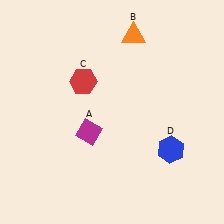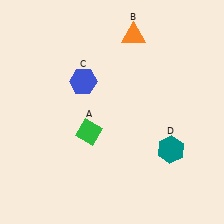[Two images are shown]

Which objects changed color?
A changed from magenta to green. C changed from red to blue. D changed from blue to teal.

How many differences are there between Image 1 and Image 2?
There are 3 differences between the two images.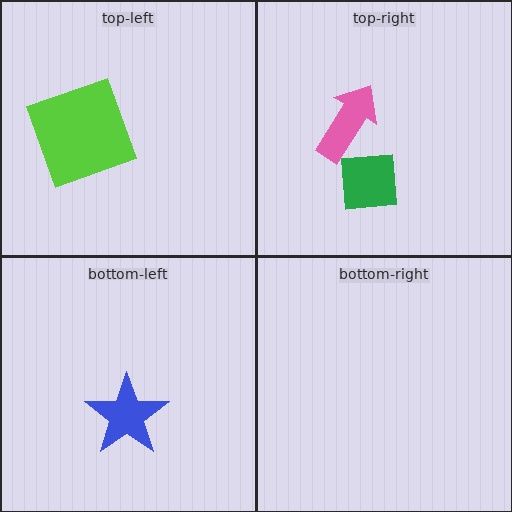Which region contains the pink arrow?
The top-right region.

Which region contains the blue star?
The bottom-left region.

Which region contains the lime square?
The top-left region.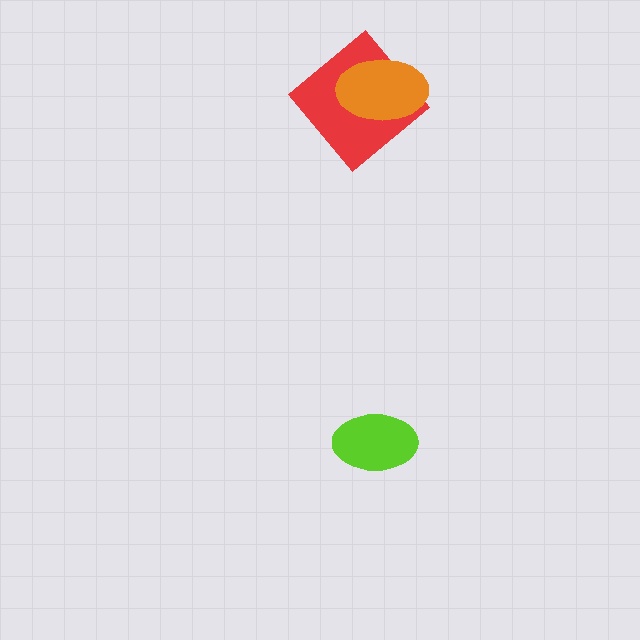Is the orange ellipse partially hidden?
No, no other shape covers it.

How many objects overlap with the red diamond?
1 object overlaps with the red diamond.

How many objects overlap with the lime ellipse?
0 objects overlap with the lime ellipse.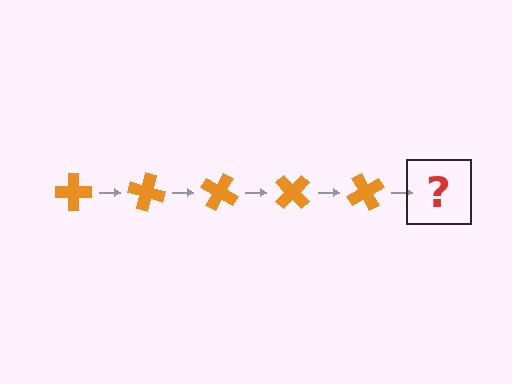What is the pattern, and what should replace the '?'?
The pattern is that the cross rotates 15 degrees each step. The '?' should be an orange cross rotated 75 degrees.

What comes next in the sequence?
The next element should be an orange cross rotated 75 degrees.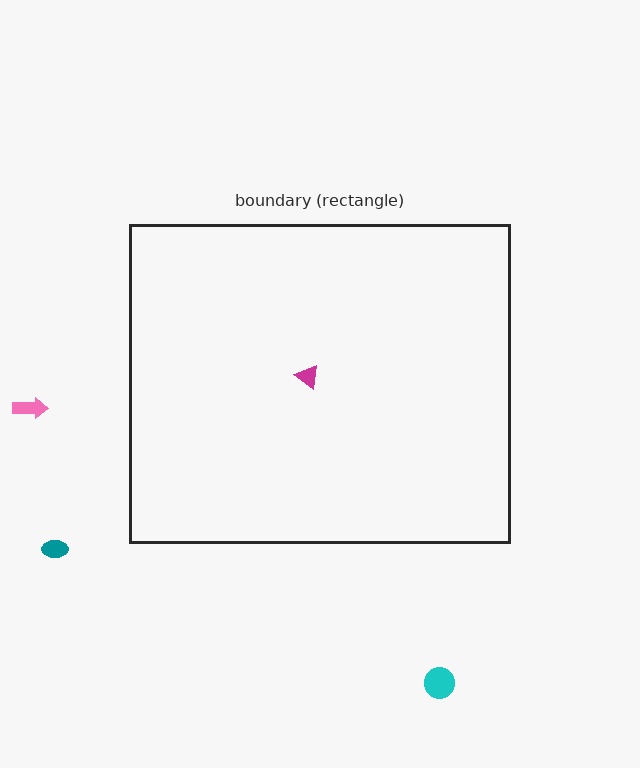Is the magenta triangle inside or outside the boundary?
Inside.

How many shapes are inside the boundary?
1 inside, 3 outside.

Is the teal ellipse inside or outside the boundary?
Outside.